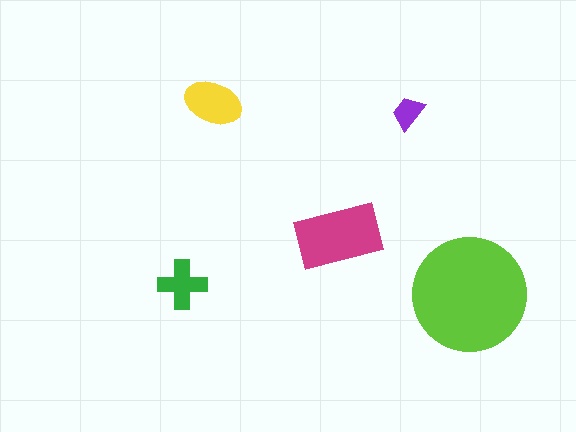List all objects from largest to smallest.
The lime circle, the magenta rectangle, the yellow ellipse, the green cross, the purple trapezoid.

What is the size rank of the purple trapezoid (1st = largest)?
5th.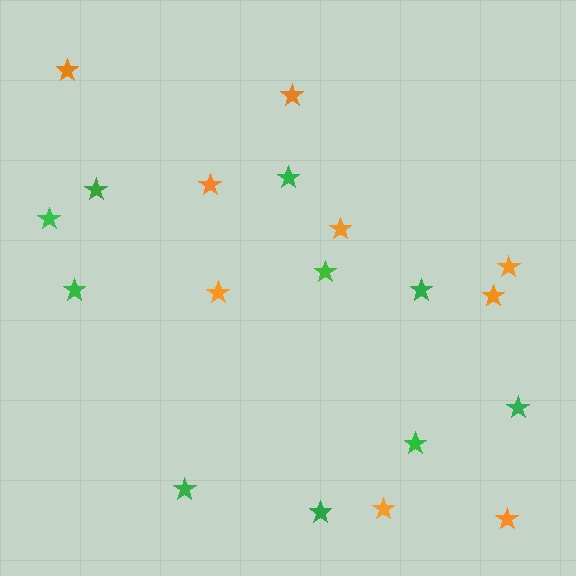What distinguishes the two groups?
There are 2 groups: one group of green stars (10) and one group of orange stars (9).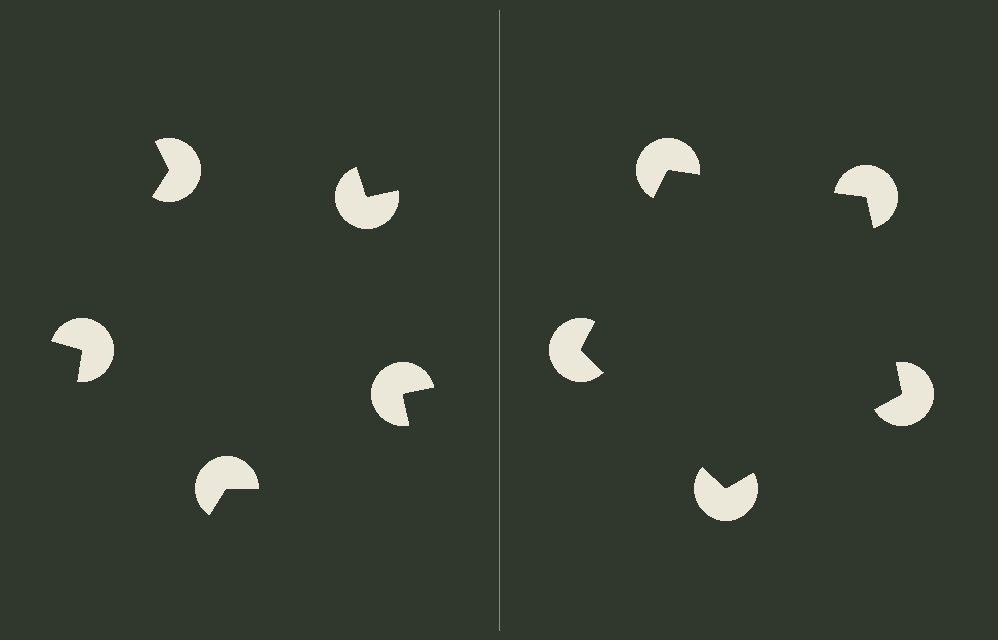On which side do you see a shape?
An illusory pentagon appears on the right side. On the left side the wedge cuts are rotated, so no coherent shape forms.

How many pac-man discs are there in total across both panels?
10 — 5 on each side.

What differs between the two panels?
The pac-man discs are positioned identically on both sides; only the wedge orientations differ. On the right they align to a pentagon; on the left they are misaligned.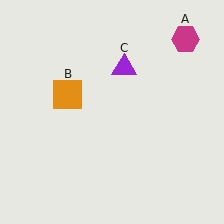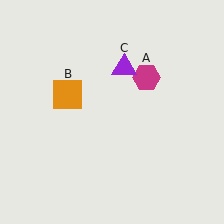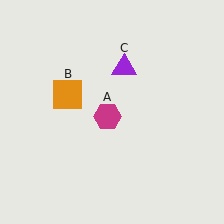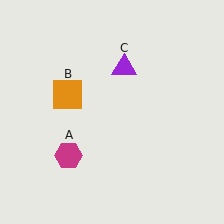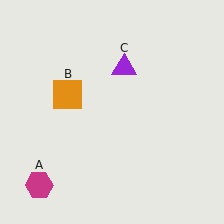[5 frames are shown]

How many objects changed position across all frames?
1 object changed position: magenta hexagon (object A).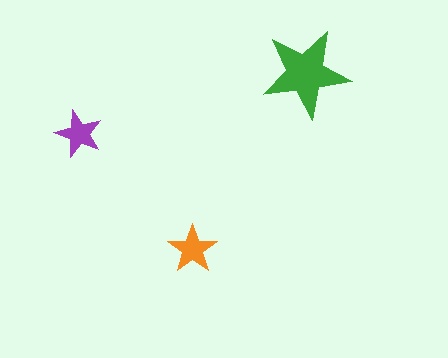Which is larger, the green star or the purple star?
The green one.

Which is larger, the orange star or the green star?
The green one.